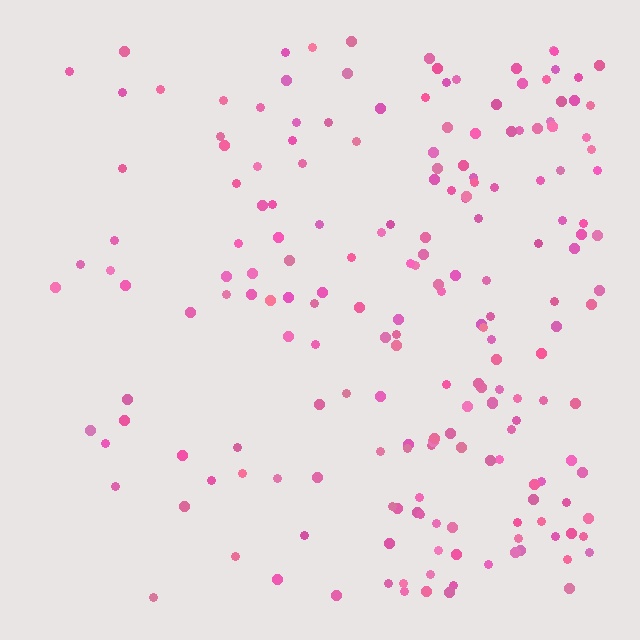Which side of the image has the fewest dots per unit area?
The left.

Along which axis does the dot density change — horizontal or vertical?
Horizontal.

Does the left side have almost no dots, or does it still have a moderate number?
Still a moderate number, just noticeably fewer than the right.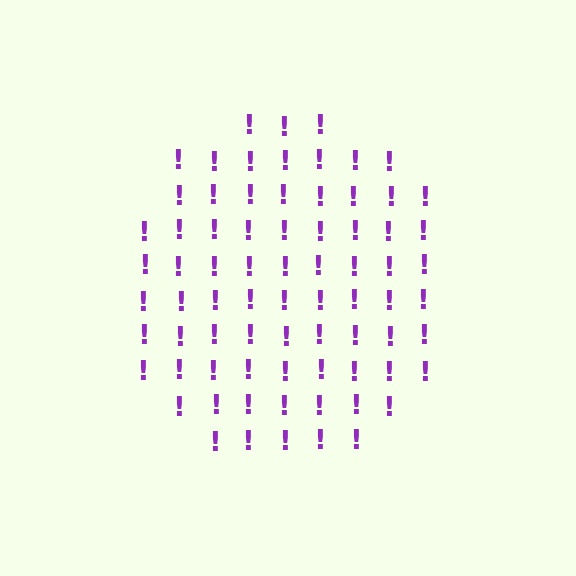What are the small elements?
The small elements are exclamation marks.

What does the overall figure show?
The overall figure shows a circle.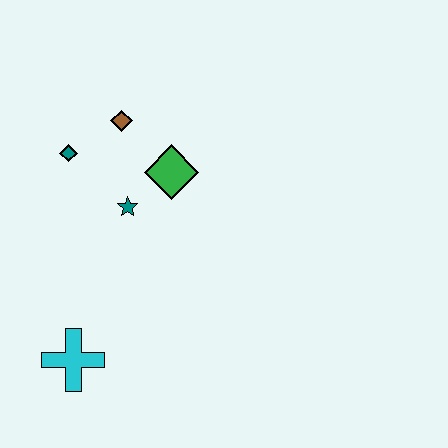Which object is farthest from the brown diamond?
The cyan cross is farthest from the brown diamond.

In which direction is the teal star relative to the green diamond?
The teal star is to the left of the green diamond.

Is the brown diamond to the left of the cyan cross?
No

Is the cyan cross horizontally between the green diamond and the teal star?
No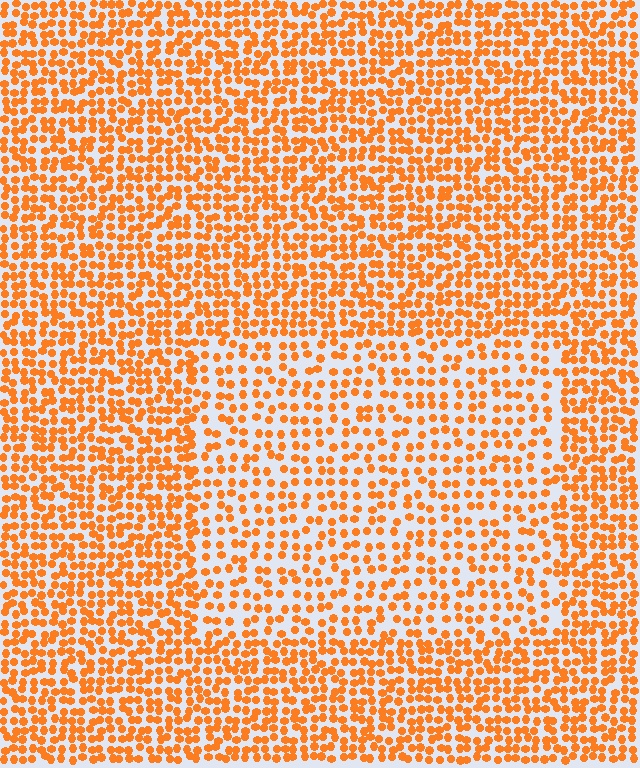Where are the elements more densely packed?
The elements are more densely packed outside the rectangle boundary.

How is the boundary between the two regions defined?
The boundary is defined by a change in element density (approximately 1.7x ratio). All elements are the same color, size, and shape.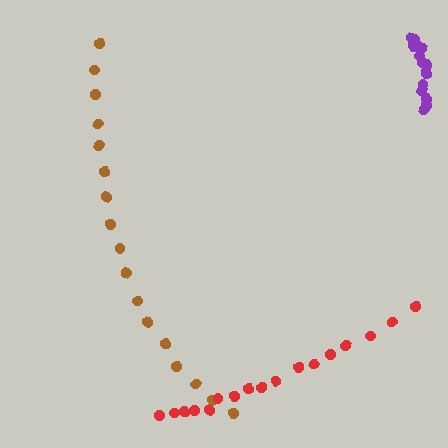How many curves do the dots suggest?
There are 3 distinct paths.